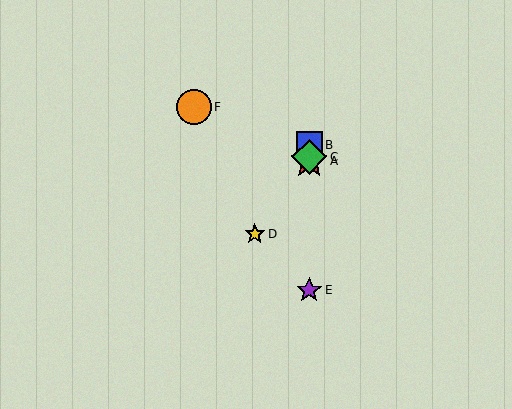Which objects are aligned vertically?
Objects A, B, C, E are aligned vertically.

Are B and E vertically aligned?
Yes, both are at x≈309.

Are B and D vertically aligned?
No, B is at x≈309 and D is at x≈255.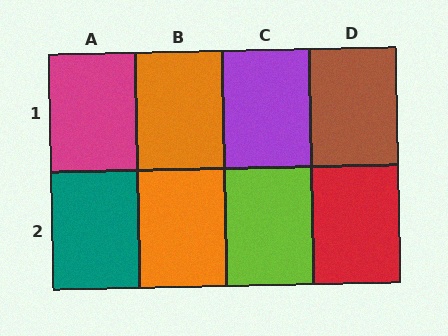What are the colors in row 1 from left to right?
Magenta, orange, purple, brown.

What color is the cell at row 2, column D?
Red.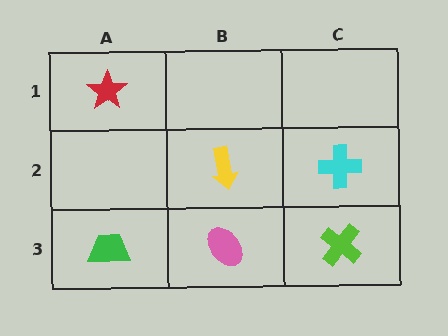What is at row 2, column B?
A yellow arrow.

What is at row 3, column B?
A pink ellipse.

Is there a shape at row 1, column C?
No, that cell is empty.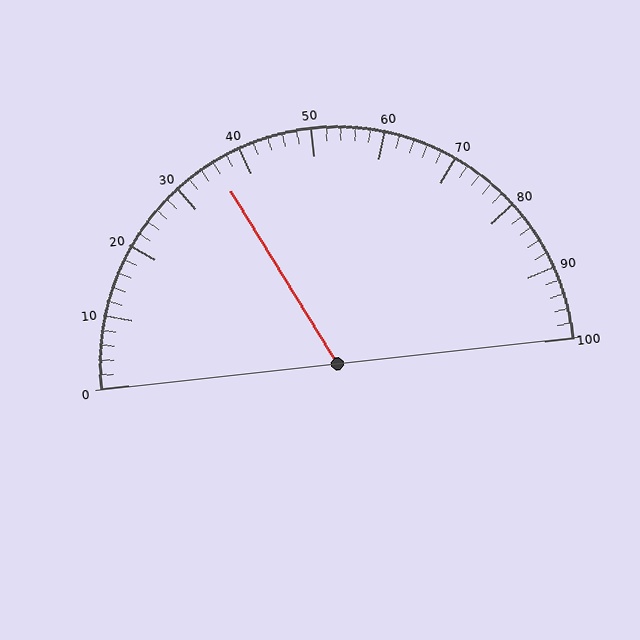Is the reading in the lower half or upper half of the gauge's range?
The reading is in the lower half of the range (0 to 100).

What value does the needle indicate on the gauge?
The needle indicates approximately 36.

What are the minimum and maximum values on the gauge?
The gauge ranges from 0 to 100.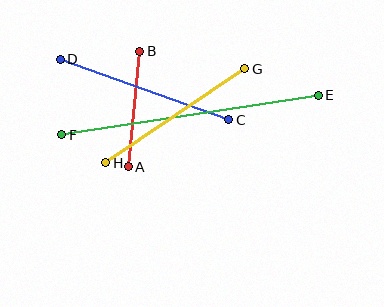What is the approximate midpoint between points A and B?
The midpoint is at approximately (134, 109) pixels.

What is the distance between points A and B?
The distance is approximately 116 pixels.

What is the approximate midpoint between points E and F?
The midpoint is at approximately (190, 115) pixels.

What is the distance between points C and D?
The distance is approximately 179 pixels.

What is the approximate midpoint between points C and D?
The midpoint is at approximately (145, 90) pixels.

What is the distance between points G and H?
The distance is approximately 167 pixels.